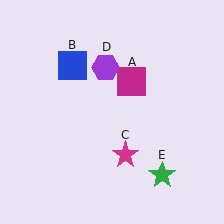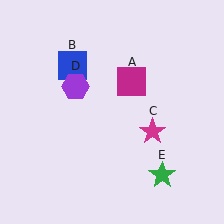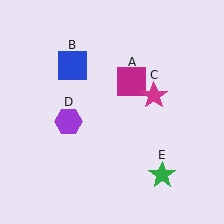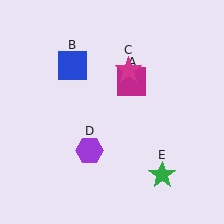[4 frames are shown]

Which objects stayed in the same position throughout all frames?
Magenta square (object A) and blue square (object B) and green star (object E) remained stationary.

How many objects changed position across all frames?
2 objects changed position: magenta star (object C), purple hexagon (object D).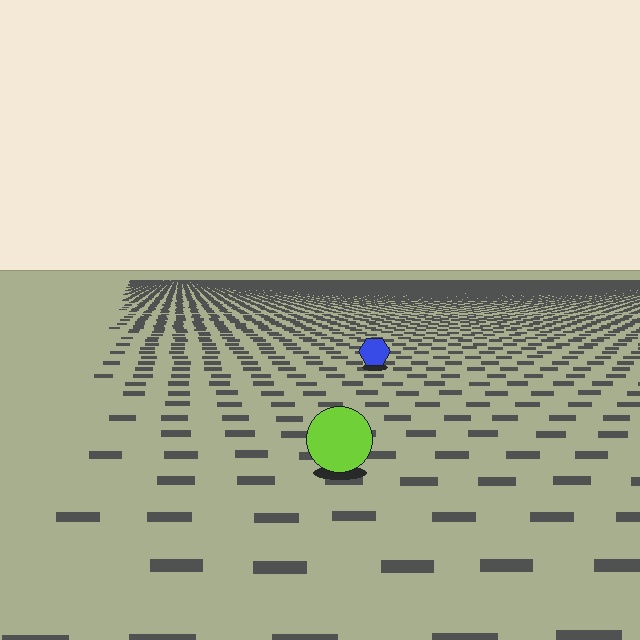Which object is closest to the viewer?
The lime circle is closest. The texture marks near it are larger and more spread out.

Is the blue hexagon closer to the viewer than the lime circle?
No. The lime circle is closer — you can tell from the texture gradient: the ground texture is coarser near it.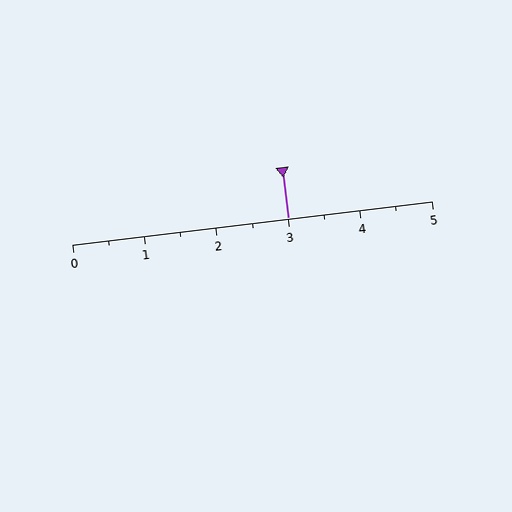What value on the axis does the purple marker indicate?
The marker indicates approximately 3.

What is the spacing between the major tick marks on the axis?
The major ticks are spaced 1 apart.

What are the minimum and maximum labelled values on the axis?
The axis runs from 0 to 5.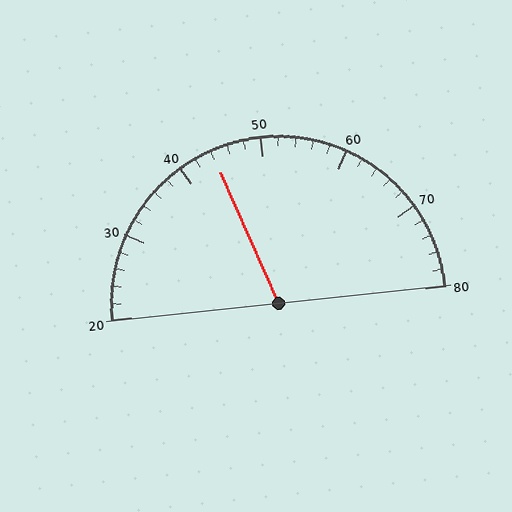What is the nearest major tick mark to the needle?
The nearest major tick mark is 40.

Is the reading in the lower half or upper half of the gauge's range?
The reading is in the lower half of the range (20 to 80).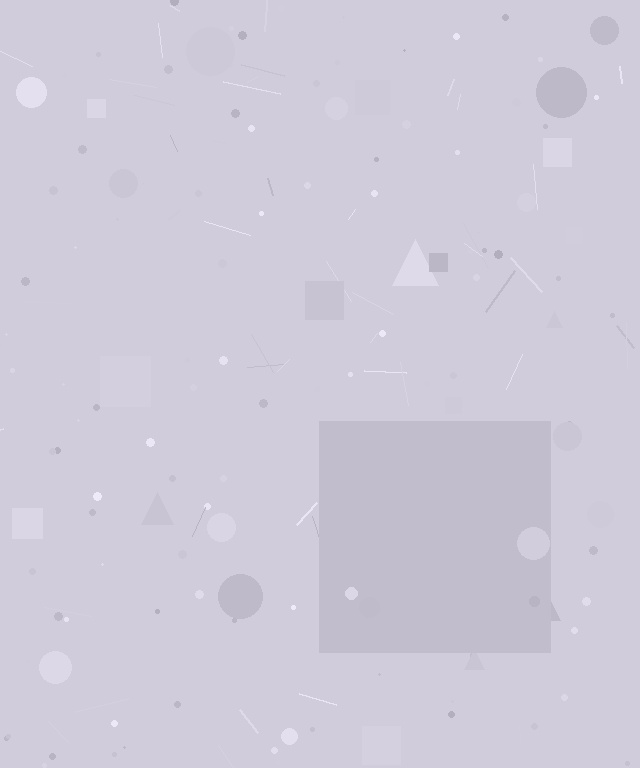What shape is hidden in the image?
A square is hidden in the image.